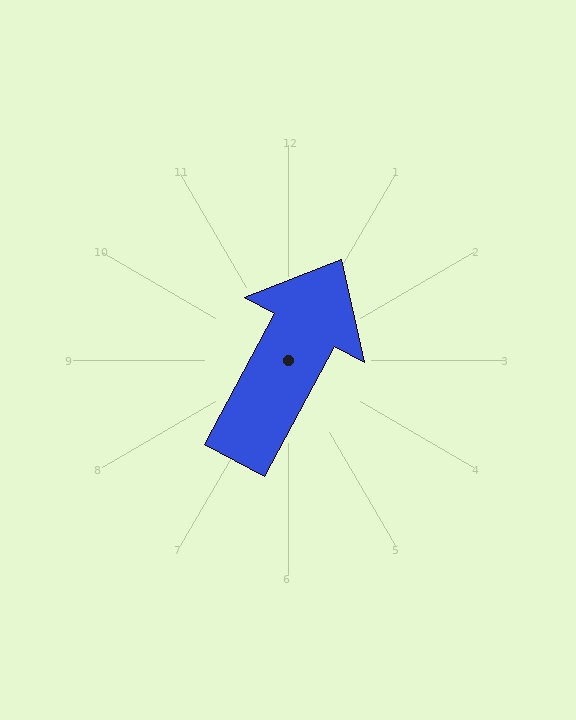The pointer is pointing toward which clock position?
Roughly 1 o'clock.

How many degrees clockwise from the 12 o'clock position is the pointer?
Approximately 28 degrees.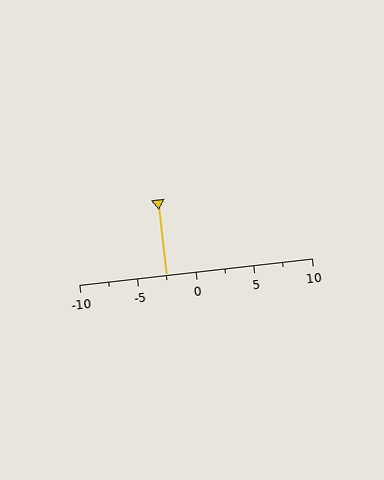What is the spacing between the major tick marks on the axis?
The major ticks are spaced 5 apart.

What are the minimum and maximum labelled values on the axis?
The axis runs from -10 to 10.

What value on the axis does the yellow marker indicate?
The marker indicates approximately -2.5.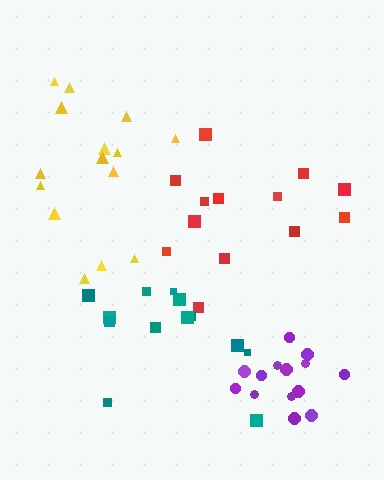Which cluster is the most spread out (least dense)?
Red.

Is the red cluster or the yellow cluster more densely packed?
Yellow.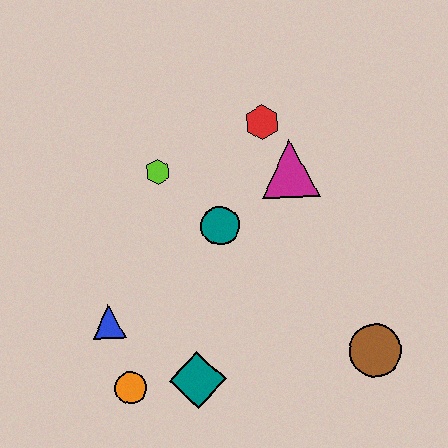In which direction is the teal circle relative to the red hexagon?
The teal circle is below the red hexagon.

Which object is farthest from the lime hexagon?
The brown circle is farthest from the lime hexagon.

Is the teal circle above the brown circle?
Yes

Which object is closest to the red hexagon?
The magenta triangle is closest to the red hexagon.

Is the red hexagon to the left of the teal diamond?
No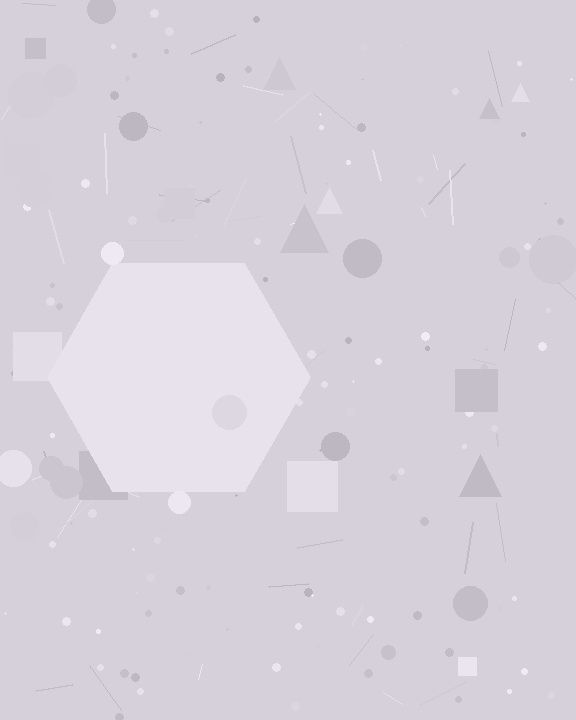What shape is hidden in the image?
A hexagon is hidden in the image.